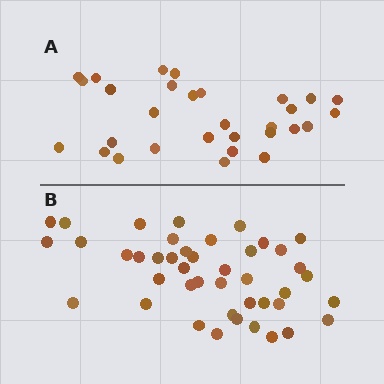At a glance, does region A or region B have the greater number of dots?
Region B (the bottom region) has more dots.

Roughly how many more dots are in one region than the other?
Region B has approximately 15 more dots than region A.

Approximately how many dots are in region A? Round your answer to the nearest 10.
About 30 dots.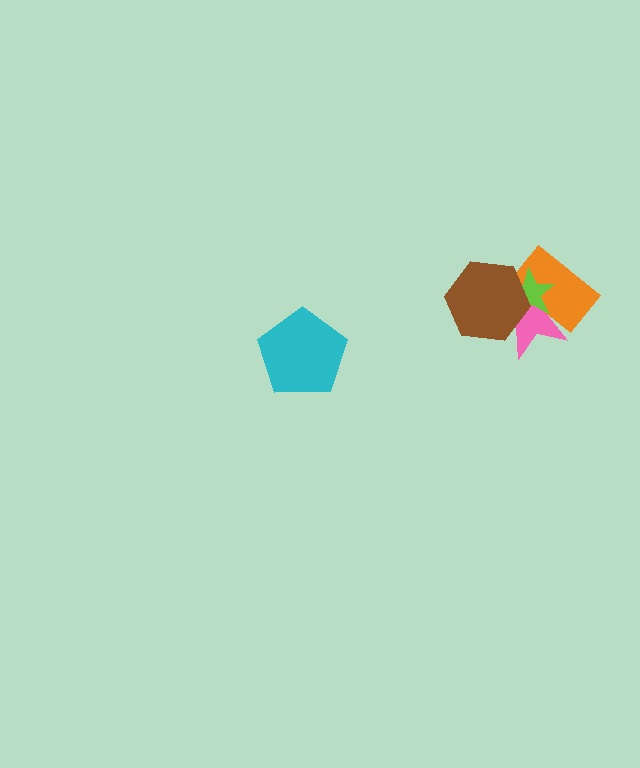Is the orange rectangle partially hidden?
Yes, it is partially covered by another shape.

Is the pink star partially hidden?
Yes, it is partially covered by another shape.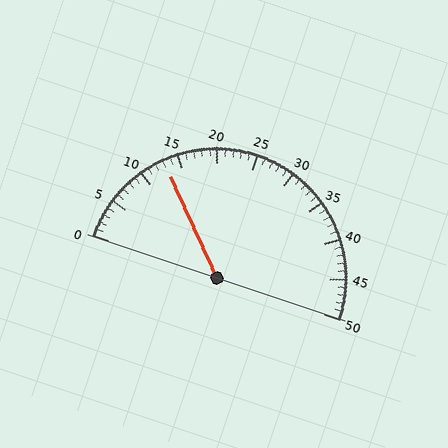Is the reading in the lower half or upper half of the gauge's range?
The reading is in the lower half of the range (0 to 50).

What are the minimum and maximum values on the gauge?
The gauge ranges from 0 to 50.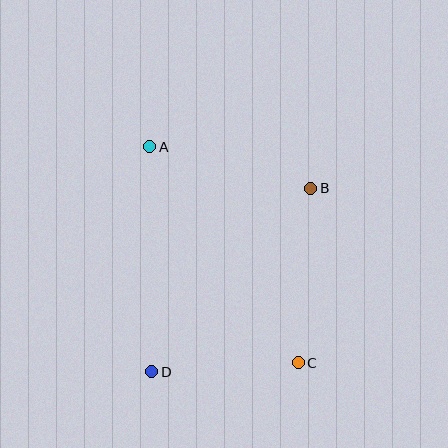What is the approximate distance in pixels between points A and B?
The distance between A and B is approximately 166 pixels.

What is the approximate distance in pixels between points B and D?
The distance between B and D is approximately 243 pixels.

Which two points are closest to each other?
Points C and D are closest to each other.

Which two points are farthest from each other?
Points A and C are farthest from each other.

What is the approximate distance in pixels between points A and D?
The distance between A and D is approximately 225 pixels.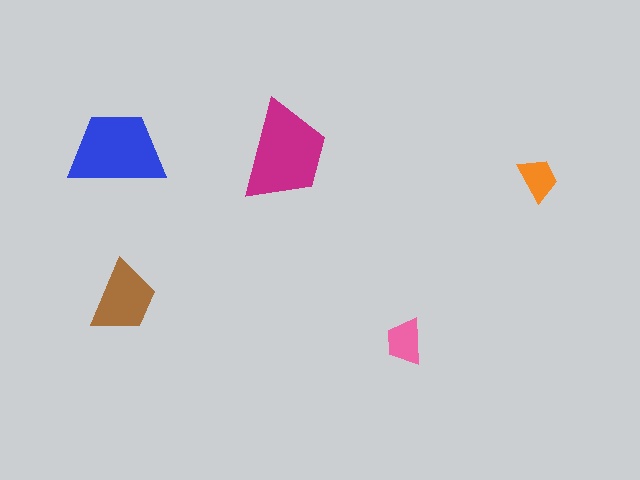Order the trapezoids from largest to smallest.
the magenta one, the blue one, the brown one, the pink one, the orange one.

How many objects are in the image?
There are 5 objects in the image.